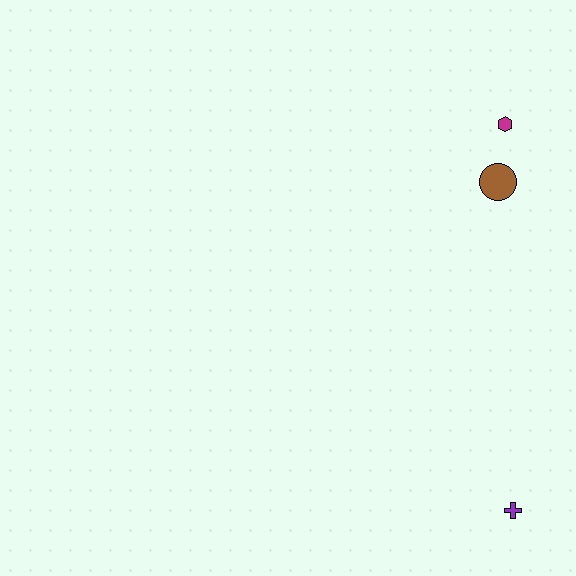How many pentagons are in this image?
There are no pentagons.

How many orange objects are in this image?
There are no orange objects.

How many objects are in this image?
There are 3 objects.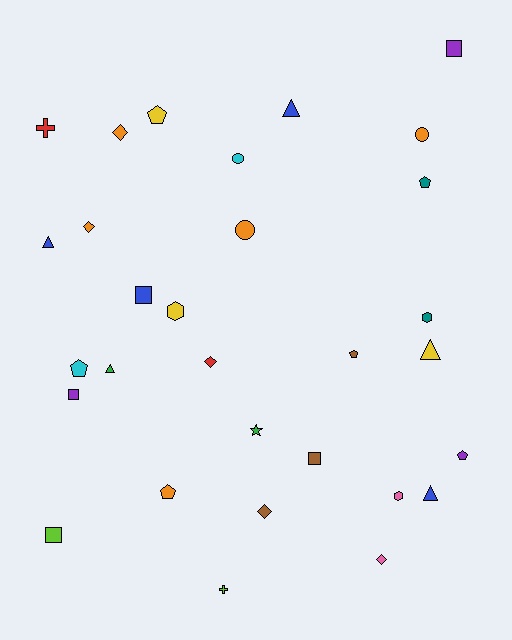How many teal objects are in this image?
There are 2 teal objects.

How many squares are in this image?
There are 5 squares.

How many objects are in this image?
There are 30 objects.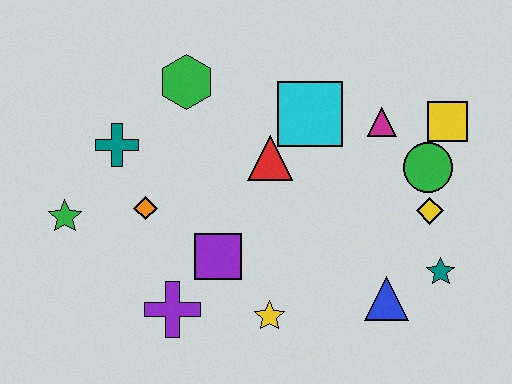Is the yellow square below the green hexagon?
Yes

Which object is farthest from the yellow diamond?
The green star is farthest from the yellow diamond.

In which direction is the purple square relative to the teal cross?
The purple square is below the teal cross.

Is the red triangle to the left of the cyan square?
Yes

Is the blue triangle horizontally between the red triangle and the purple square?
No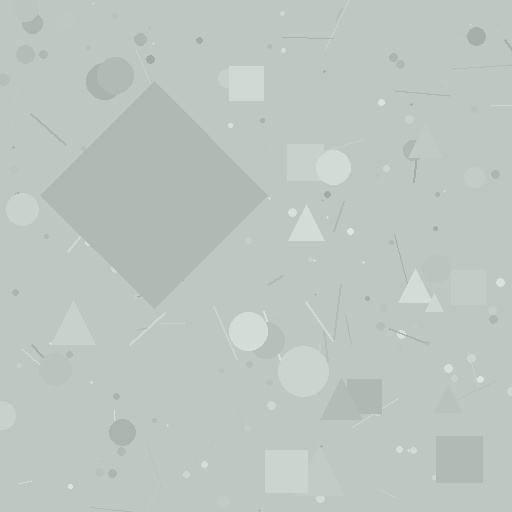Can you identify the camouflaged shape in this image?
The camouflaged shape is a diamond.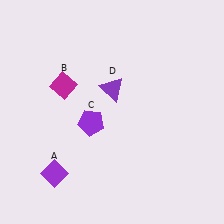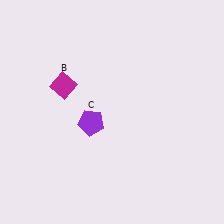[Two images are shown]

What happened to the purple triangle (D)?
The purple triangle (D) was removed in Image 2. It was in the top-right area of Image 1.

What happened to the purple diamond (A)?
The purple diamond (A) was removed in Image 2. It was in the bottom-left area of Image 1.